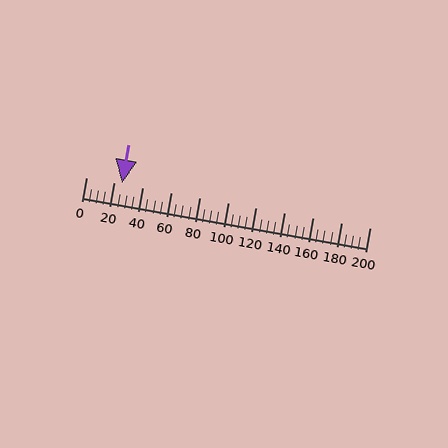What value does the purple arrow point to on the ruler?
The purple arrow points to approximately 25.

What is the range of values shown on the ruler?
The ruler shows values from 0 to 200.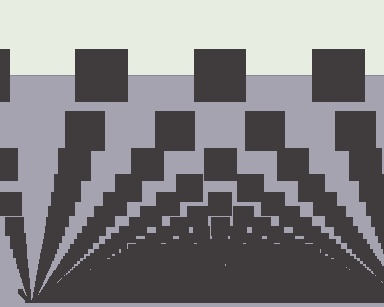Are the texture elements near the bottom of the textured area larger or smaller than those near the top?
Smaller. The gradient is inverted — elements near the bottom are smaller and denser.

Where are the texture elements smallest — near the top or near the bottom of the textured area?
Near the bottom.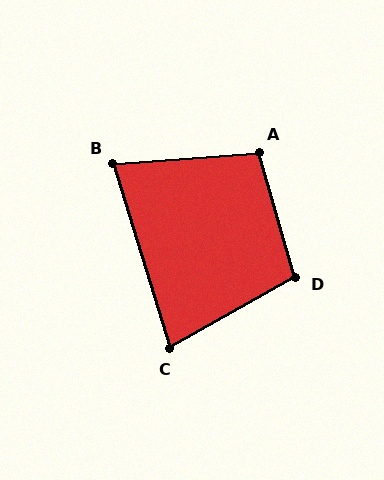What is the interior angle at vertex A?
Approximately 102 degrees (obtuse).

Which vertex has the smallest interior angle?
B, at approximately 77 degrees.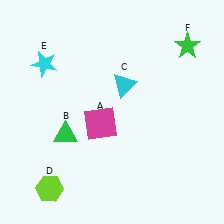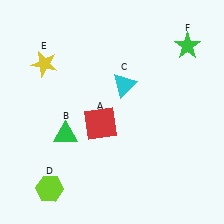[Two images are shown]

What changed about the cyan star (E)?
In Image 1, E is cyan. In Image 2, it changed to yellow.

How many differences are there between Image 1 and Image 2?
There are 2 differences between the two images.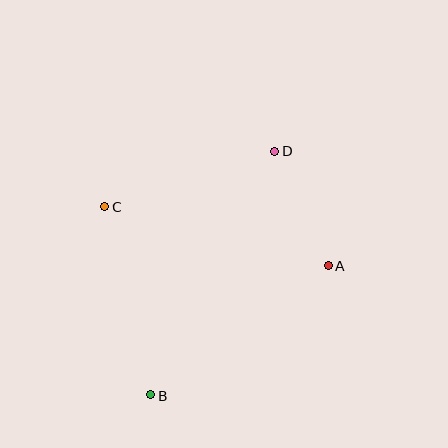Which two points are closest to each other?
Points A and D are closest to each other.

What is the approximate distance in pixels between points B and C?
The distance between B and C is approximately 194 pixels.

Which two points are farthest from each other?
Points B and D are farthest from each other.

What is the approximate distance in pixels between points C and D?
The distance between C and D is approximately 178 pixels.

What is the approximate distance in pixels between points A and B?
The distance between A and B is approximately 220 pixels.